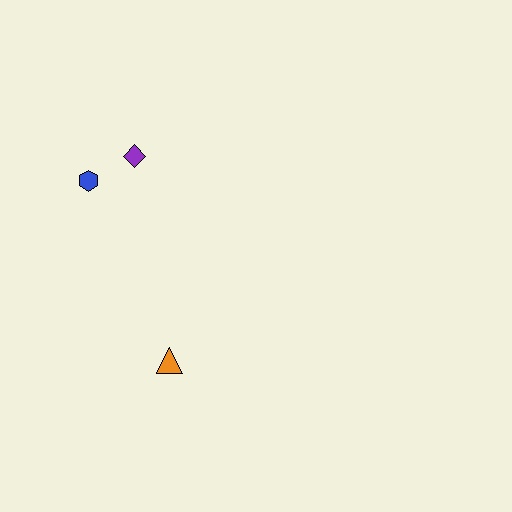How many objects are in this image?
There are 3 objects.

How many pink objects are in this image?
There are no pink objects.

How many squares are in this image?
There are no squares.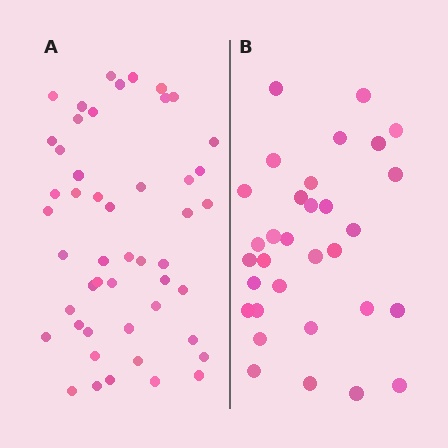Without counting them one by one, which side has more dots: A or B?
Region A (the left region) has more dots.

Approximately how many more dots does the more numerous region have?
Region A has approximately 15 more dots than region B.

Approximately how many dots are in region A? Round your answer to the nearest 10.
About 50 dots. (The exact count is 49, which rounds to 50.)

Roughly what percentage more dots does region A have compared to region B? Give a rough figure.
About 55% more.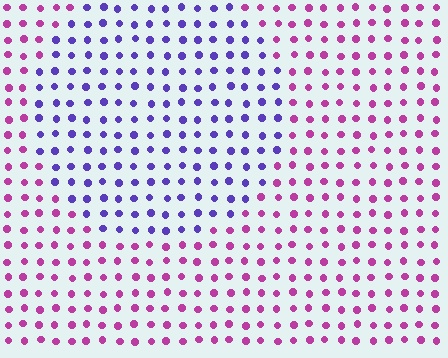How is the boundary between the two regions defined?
The boundary is defined purely by a slight shift in hue (about 58 degrees). Spacing, size, and orientation are identical on both sides.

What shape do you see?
I see a circle.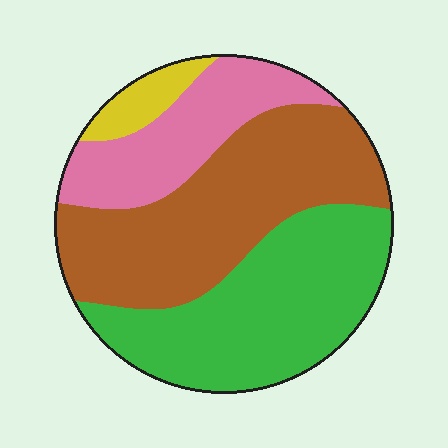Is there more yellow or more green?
Green.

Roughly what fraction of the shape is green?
Green covers 36% of the shape.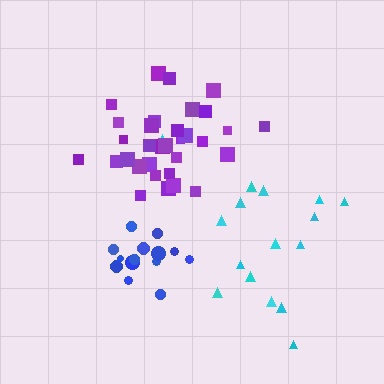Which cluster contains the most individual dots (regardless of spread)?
Purple (32).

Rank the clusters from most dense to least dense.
purple, blue, cyan.